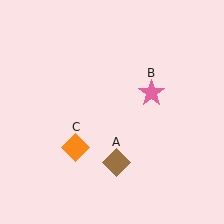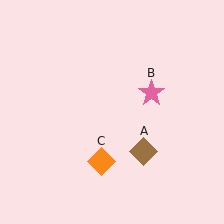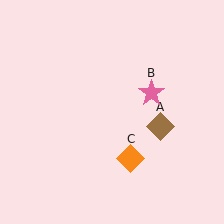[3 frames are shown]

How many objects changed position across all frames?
2 objects changed position: brown diamond (object A), orange diamond (object C).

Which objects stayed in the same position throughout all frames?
Pink star (object B) remained stationary.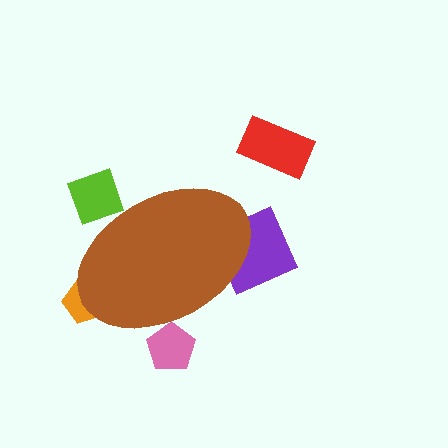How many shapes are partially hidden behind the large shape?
4 shapes are partially hidden.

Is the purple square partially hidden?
Yes, the purple square is partially hidden behind the brown ellipse.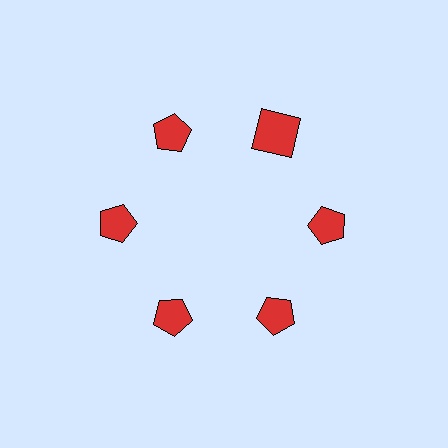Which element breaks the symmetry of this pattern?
The red square at roughly the 1 o'clock position breaks the symmetry. All other shapes are red pentagons.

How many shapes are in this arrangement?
There are 6 shapes arranged in a ring pattern.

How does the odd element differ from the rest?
It has a different shape: square instead of pentagon.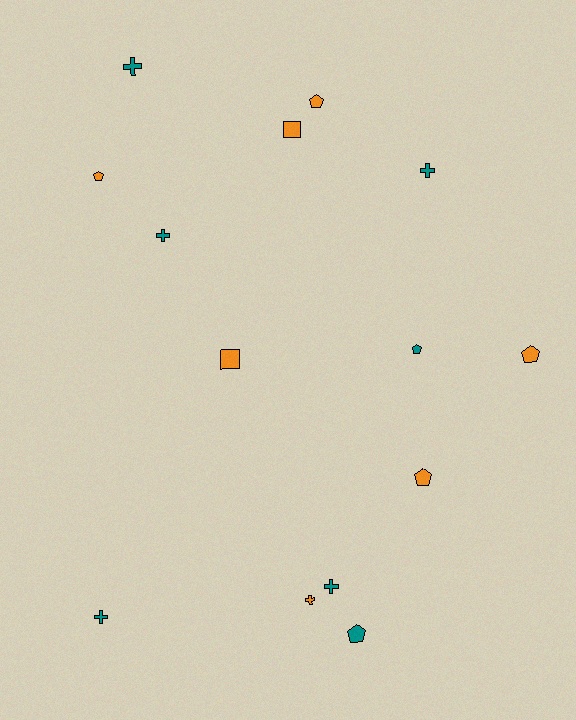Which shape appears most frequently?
Pentagon, with 6 objects.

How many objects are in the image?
There are 14 objects.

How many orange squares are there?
There are 2 orange squares.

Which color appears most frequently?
Teal, with 7 objects.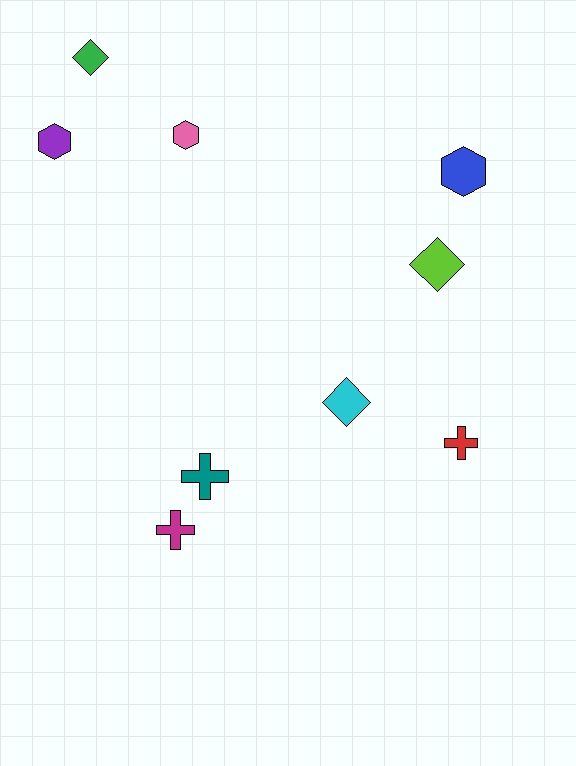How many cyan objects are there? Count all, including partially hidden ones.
There is 1 cyan object.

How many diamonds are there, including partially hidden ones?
There are 3 diamonds.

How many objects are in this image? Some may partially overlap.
There are 9 objects.